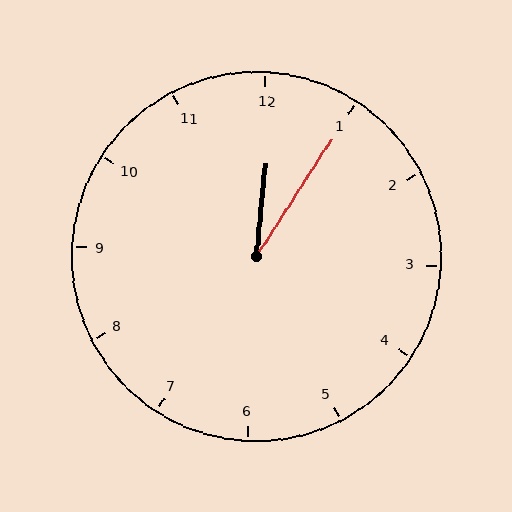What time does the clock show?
12:05.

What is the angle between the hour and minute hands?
Approximately 28 degrees.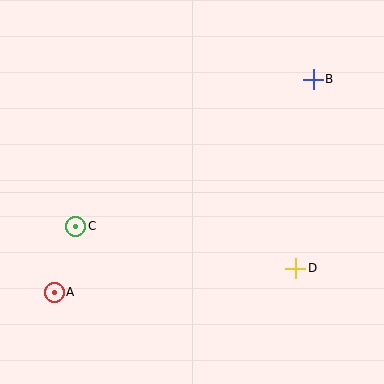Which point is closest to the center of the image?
Point C at (76, 226) is closest to the center.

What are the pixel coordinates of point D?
Point D is at (296, 268).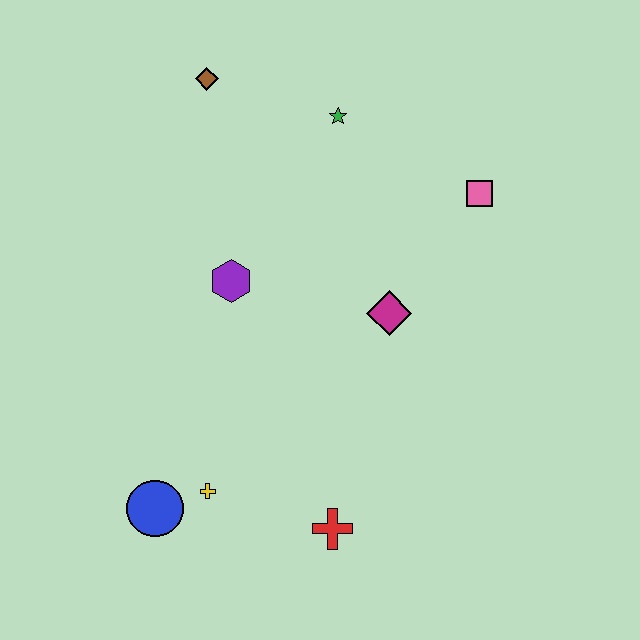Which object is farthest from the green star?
The blue circle is farthest from the green star.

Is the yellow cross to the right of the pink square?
No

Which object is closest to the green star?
The brown diamond is closest to the green star.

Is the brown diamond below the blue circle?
No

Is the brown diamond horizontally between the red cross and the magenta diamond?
No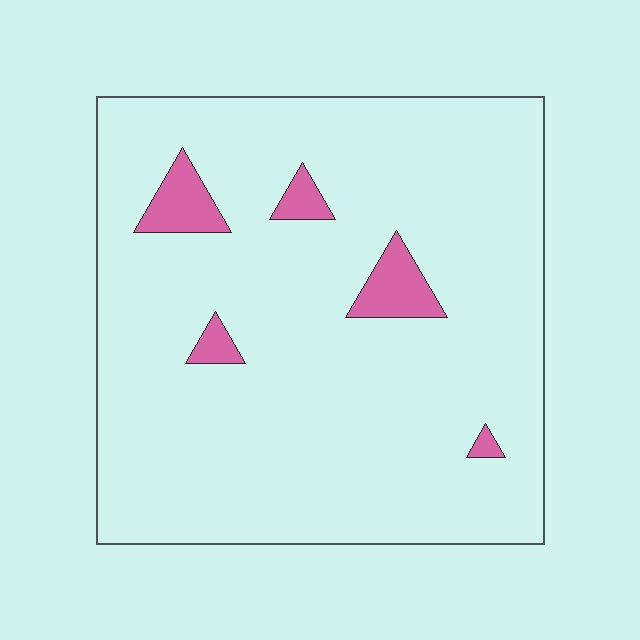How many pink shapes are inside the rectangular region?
5.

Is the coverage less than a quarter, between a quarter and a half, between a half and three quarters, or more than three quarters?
Less than a quarter.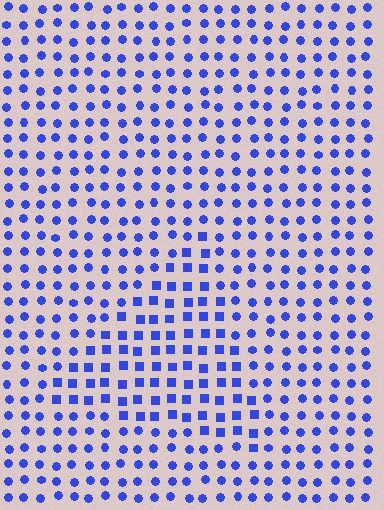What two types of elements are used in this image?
The image uses squares inside the triangle region and circles outside it.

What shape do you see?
I see a triangle.